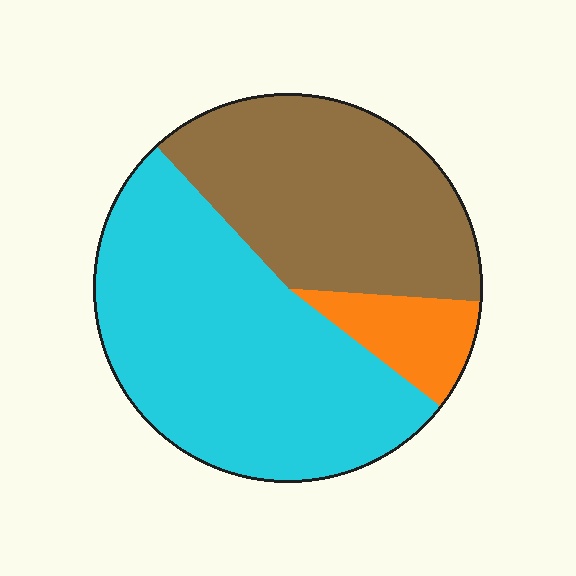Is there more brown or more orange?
Brown.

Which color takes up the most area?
Cyan, at roughly 55%.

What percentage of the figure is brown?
Brown takes up between a third and a half of the figure.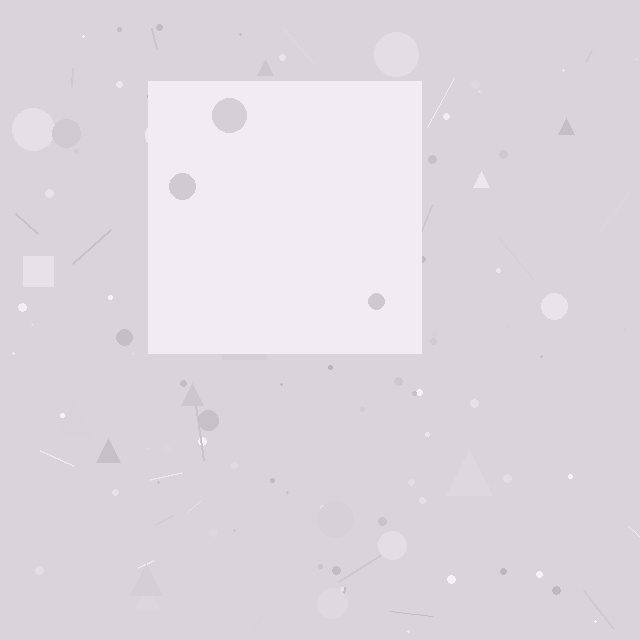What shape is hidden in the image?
A square is hidden in the image.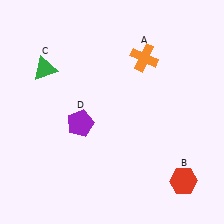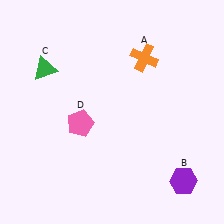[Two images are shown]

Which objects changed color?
B changed from red to purple. D changed from purple to pink.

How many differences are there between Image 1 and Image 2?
There are 2 differences between the two images.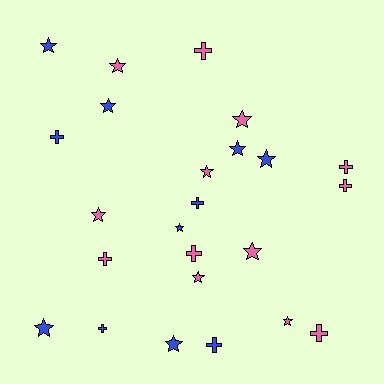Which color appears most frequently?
Pink, with 13 objects.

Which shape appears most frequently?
Star, with 14 objects.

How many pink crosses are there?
There are 6 pink crosses.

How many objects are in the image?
There are 24 objects.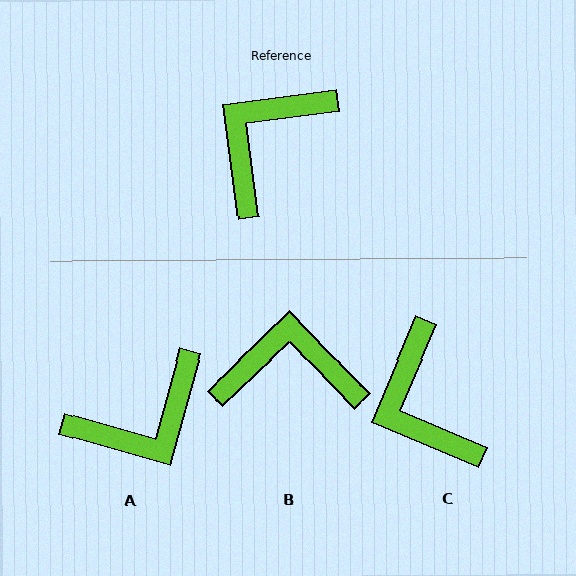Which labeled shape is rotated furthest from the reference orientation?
A, about 157 degrees away.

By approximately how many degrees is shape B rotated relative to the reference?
Approximately 54 degrees clockwise.